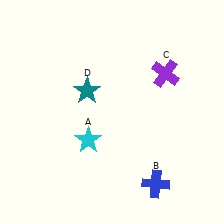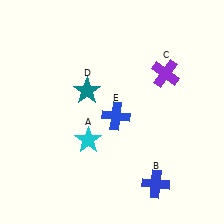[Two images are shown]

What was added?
A blue cross (E) was added in Image 2.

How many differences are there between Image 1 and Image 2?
There is 1 difference between the two images.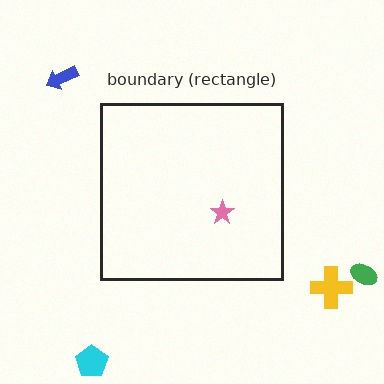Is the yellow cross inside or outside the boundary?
Outside.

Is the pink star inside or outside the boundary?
Inside.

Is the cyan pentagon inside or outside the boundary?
Outside.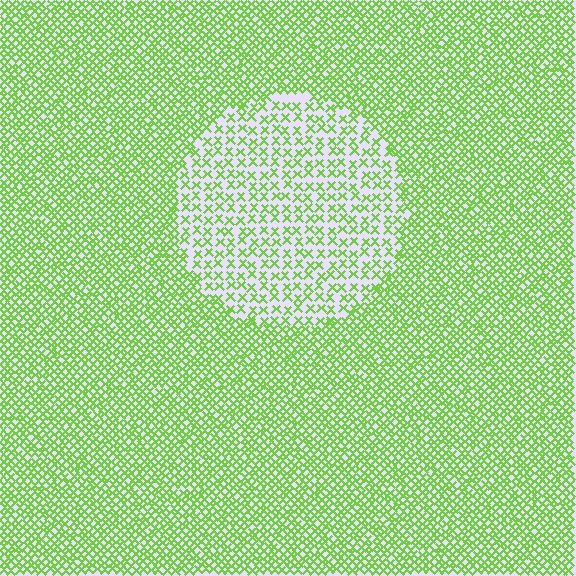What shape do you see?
I see a circle.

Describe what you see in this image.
The image contains small lime elements arranged at two different densities. A circle-shaped region is visible where the elements are less densely packed than the surrounding area.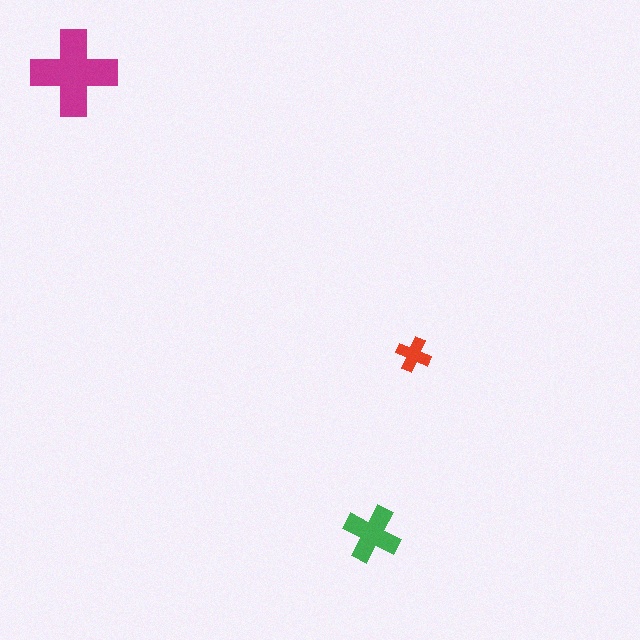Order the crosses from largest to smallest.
the magenta one, the green one, the red one.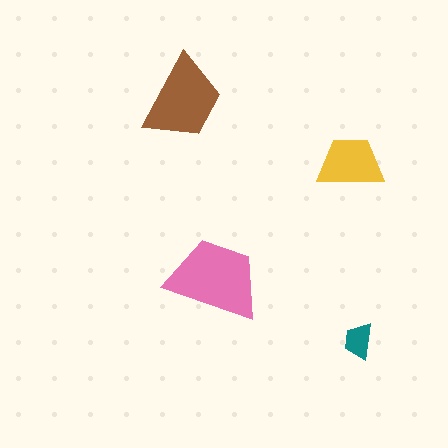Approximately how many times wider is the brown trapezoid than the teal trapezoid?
About 2.5 times wider.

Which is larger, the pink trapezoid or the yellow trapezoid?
The pink one.